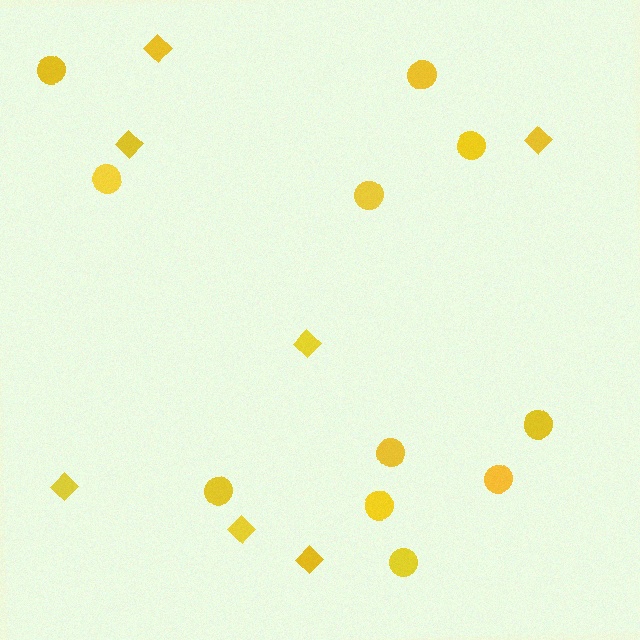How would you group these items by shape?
There are 2 groups: one group of circles (11) and one group of diamonds (7).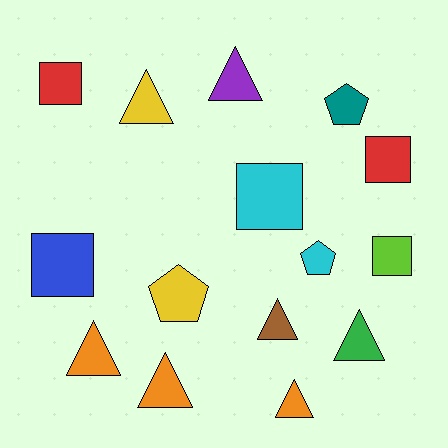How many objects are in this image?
There are 15 objects.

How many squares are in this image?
There are 5 squares.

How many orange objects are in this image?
There are 3 orange objects.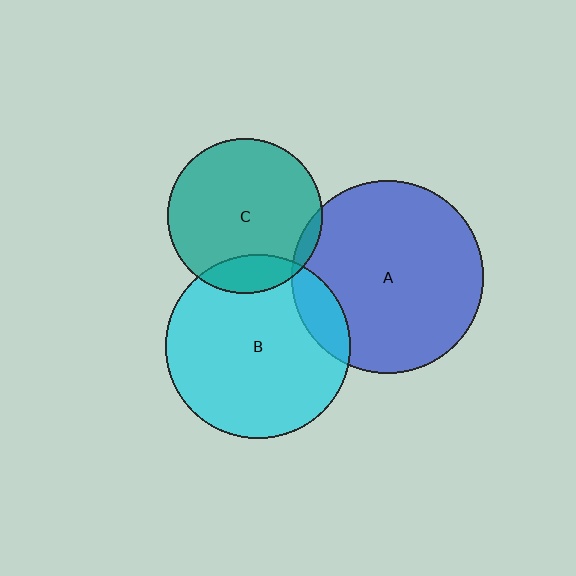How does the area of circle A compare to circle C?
Approximately 1.5 times.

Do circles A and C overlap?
Yes.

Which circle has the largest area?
Circle A (blue).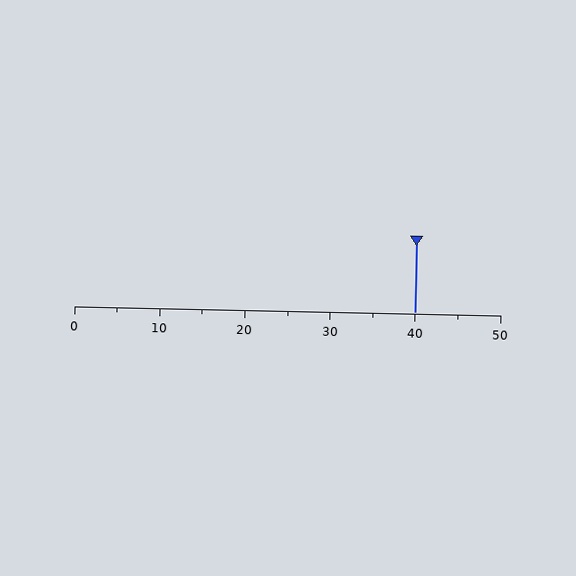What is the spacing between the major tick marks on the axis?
The major ticks are spaced 10 apart.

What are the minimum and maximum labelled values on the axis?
The axis runs from 0 to 50.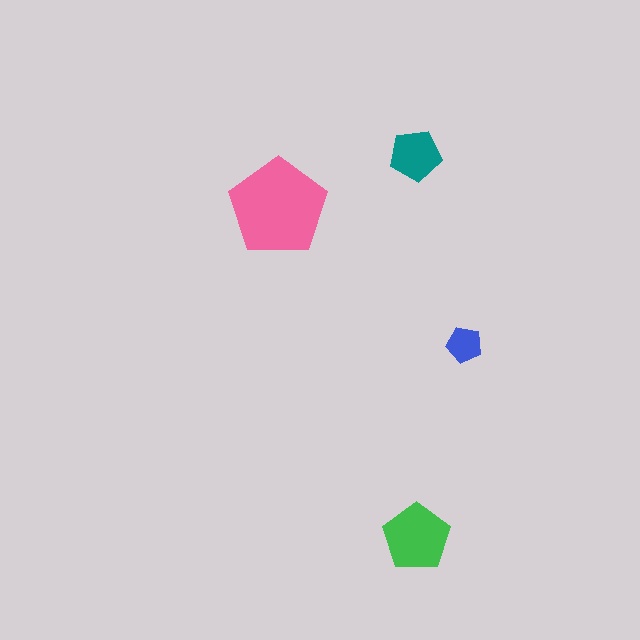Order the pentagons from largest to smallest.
the pink one, the green one, the teal one, the blue one.